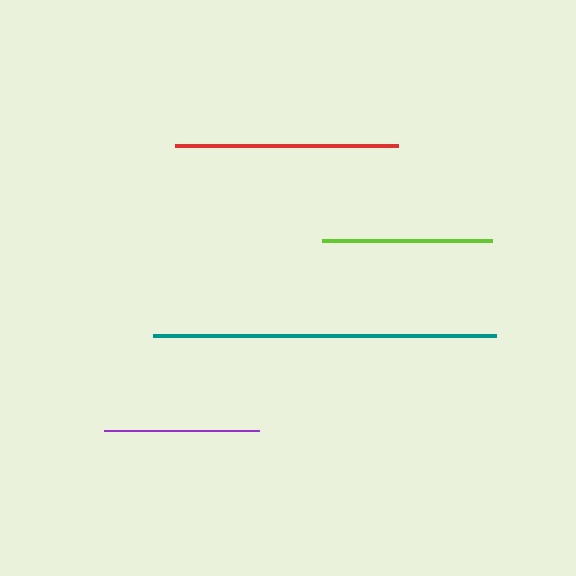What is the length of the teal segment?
The teal segment is approximately 343 pixels long.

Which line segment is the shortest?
The purple line is the shortest at approximately 155 pixels.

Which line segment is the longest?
The teal line is the longest at approximately 343 pixels.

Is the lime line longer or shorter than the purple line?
The lime line is longer than the purple line.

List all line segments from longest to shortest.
From longest to shortest: teal, red, lime, purple.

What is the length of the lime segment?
The lime segment is approximately 170 pixels long.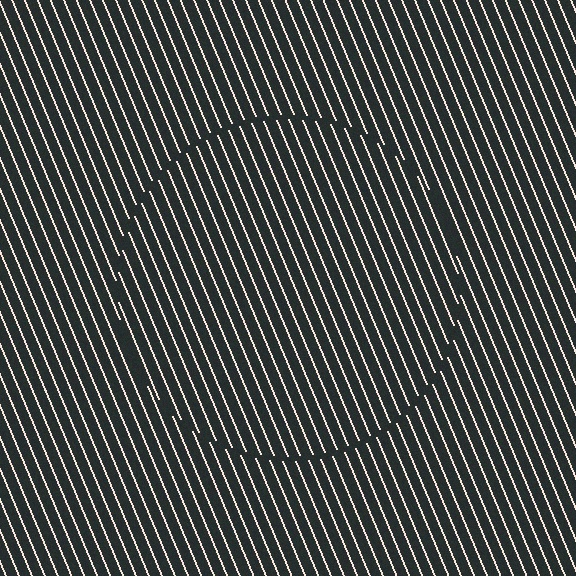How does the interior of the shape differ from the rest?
The interior of the shape contains the same grating, shifted by half a period — the contour is defined by the phase discontinuity where line-ends from the inner and outer gratings abut.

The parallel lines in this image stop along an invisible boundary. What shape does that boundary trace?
An illusory circle. The interior of the shape contains the same grating, shifted by half a period — the contour is defined by the phase discontinuity where line-ends from the inner and outer gratings abut.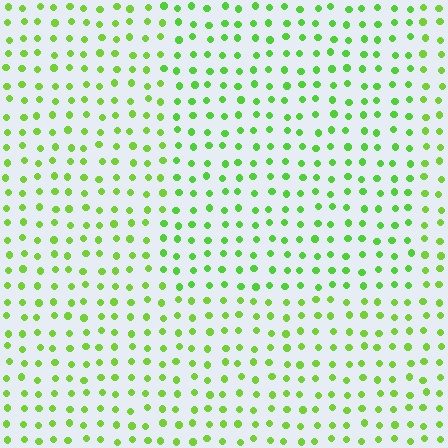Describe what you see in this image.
The image is filled with small lime elements in a uniform arrangement. A rectangle-shaped region is visible where the elements are tinted to a slightly different hue, forming a subtle color boundary.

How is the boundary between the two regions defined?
The boundary is defined purely by a slight shift in hue (about 14 degrees). Spacing, size, and orientation are identical on both sides.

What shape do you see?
I see a rectangle.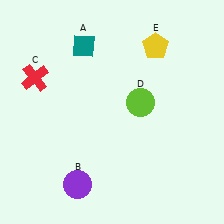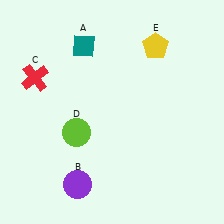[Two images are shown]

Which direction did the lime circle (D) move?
The lime circle (D) moved left.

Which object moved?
The lime circle (D) moved left.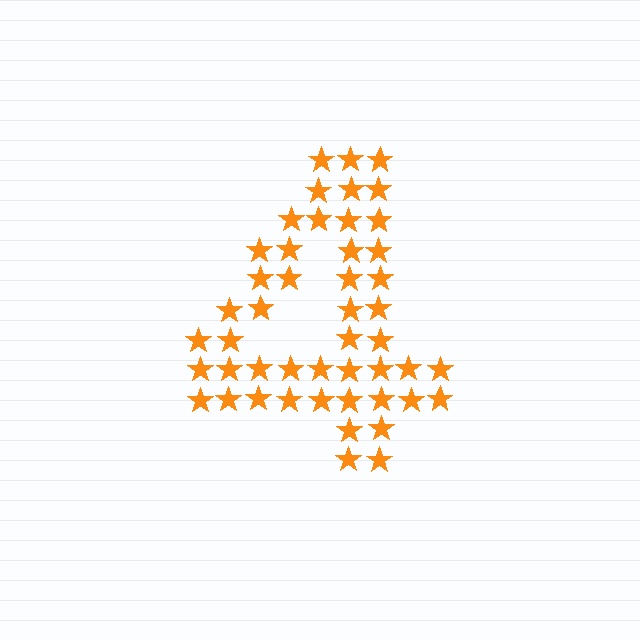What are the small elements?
The small elements are stars.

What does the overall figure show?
The overall figure shows the digit 4.